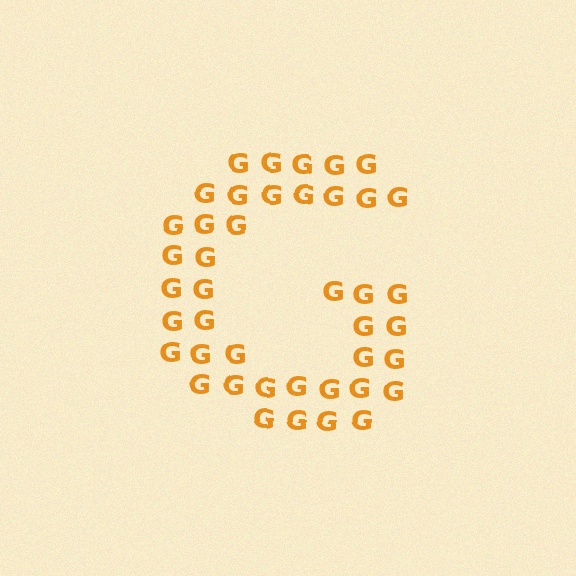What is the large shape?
The large shape is the letter G.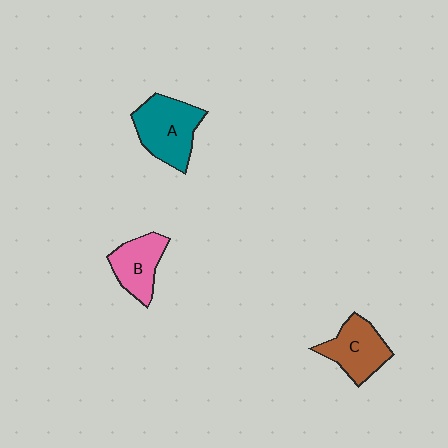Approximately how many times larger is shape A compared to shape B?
Approximately 1.4 times.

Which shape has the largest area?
Shape A (teal).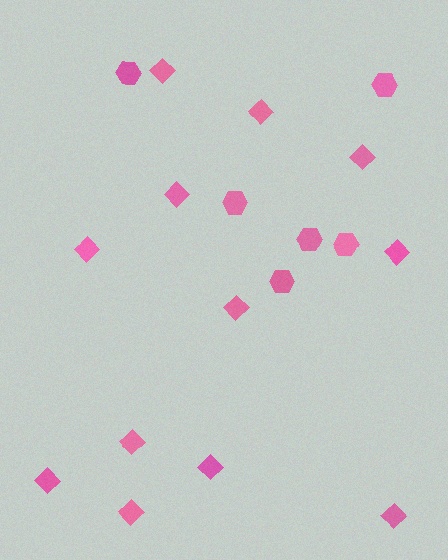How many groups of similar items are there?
There are 2 groups: one group of hexagons (6) and one group of diamonds (12).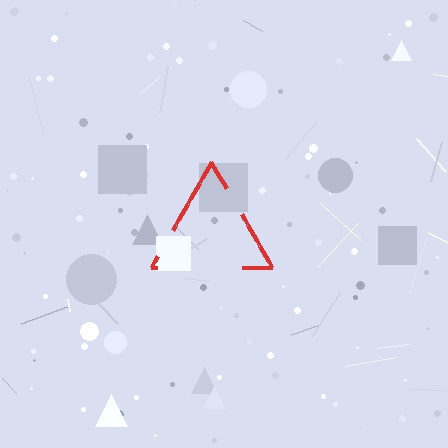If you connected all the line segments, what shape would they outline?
They would outline a triangle.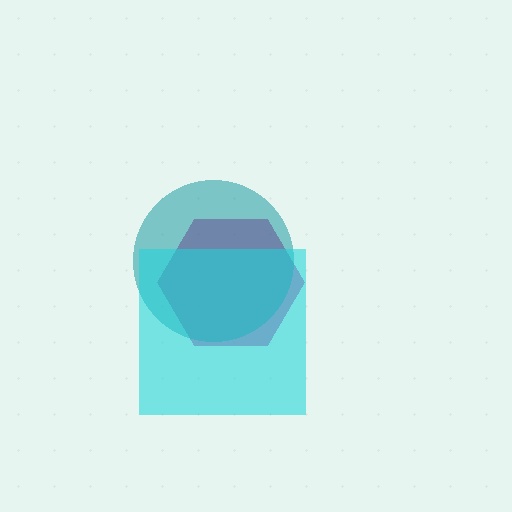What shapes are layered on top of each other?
The layered shapes are: a magenta hexagon, a teal circle, a cyan square.